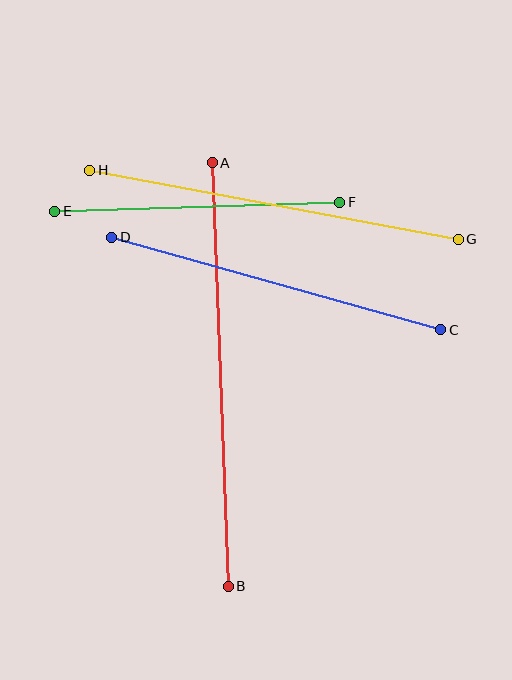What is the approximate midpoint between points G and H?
The midpoint is at approximately (274, 205) pixels.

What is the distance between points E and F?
The distance is approximately 285 pixels.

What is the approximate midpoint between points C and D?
The midpoint is at approximately (276, 283) pixels.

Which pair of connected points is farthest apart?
Points A and B are farthest apart.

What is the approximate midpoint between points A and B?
The midpoint is at approximately (220, 375) pixels.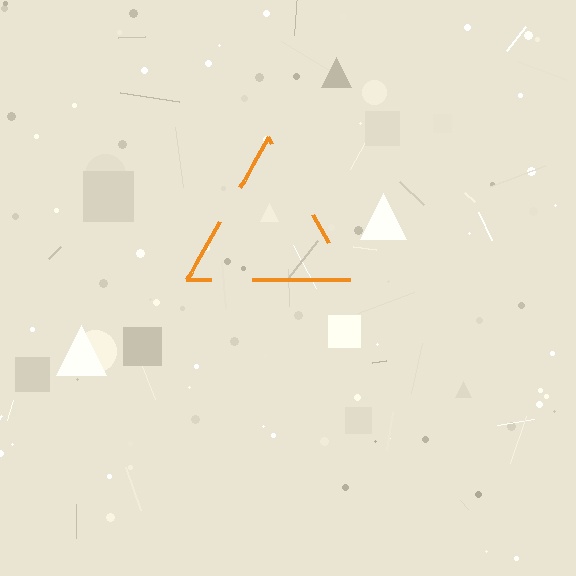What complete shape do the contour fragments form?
The contour fragments form a triangle.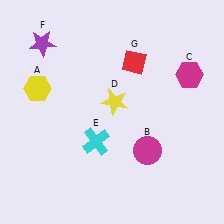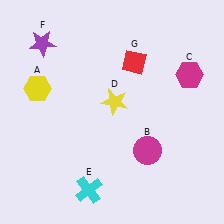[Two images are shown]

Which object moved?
The cyan cross (E) moved down.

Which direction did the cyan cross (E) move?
The cyan cross (E) moved down.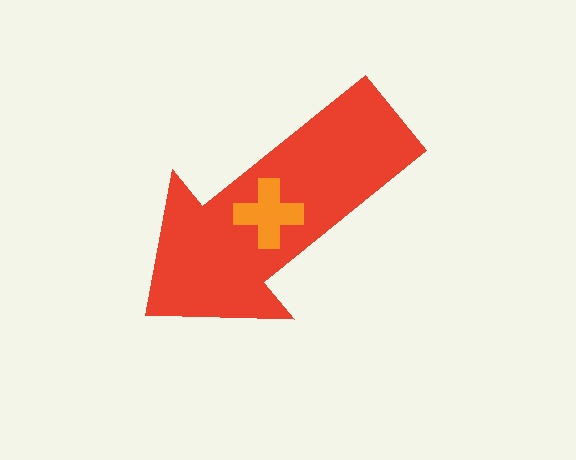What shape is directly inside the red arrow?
The orange cross.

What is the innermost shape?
The orange cross.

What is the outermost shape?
The red arrow.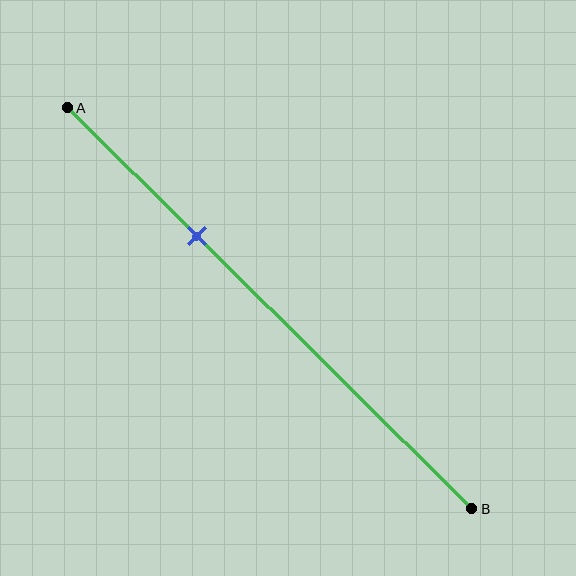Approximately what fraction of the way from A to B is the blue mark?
The blue mark is approximately 30% of the way from A to B.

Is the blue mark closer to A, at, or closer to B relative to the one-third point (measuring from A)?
The blue mark is approximately at the one-third point of segment AB.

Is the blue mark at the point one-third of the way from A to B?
Yes, the mark is approximately at the one-third point.